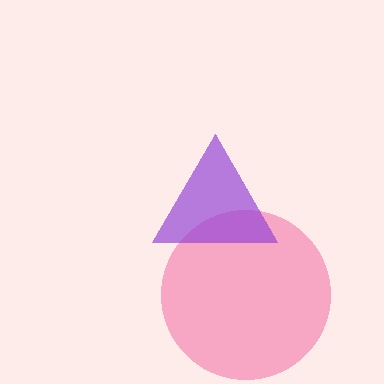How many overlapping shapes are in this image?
There are 2 overlapping shapes in the image.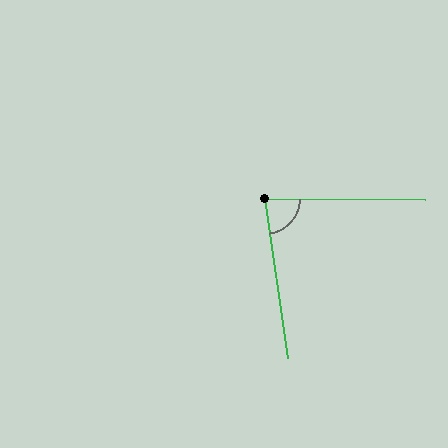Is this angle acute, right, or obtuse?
It is acute.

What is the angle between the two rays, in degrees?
Approximately 81 degrees.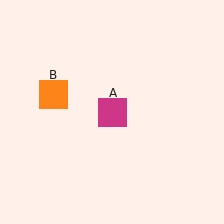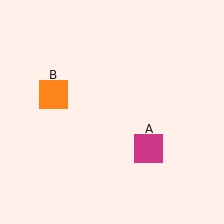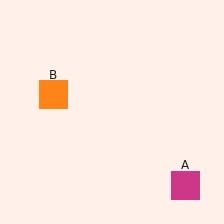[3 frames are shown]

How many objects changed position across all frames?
1 object changed position: magenta square (object A).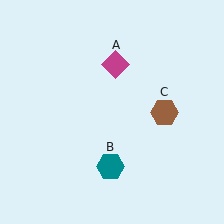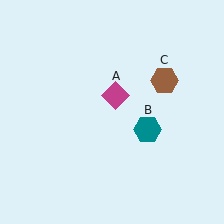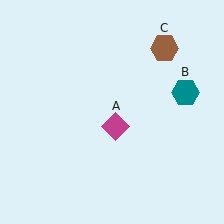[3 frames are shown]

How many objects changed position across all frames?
3 objects changed position: magenta diamond (object A), teal hexagon (object B), brown hexagon (object C).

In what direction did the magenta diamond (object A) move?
The magenta diamond (object A) moved down.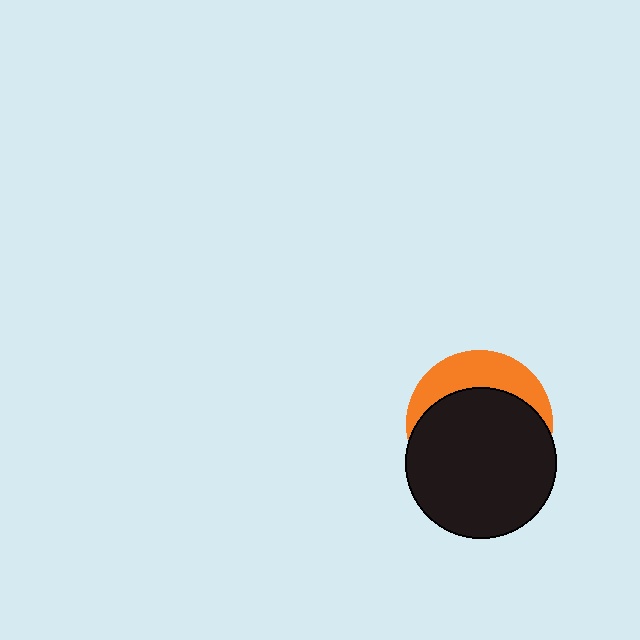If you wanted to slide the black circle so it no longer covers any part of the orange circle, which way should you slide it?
Slide it down — that is the most direct way to separate the two shapes.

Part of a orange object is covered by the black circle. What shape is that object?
It is a circle.